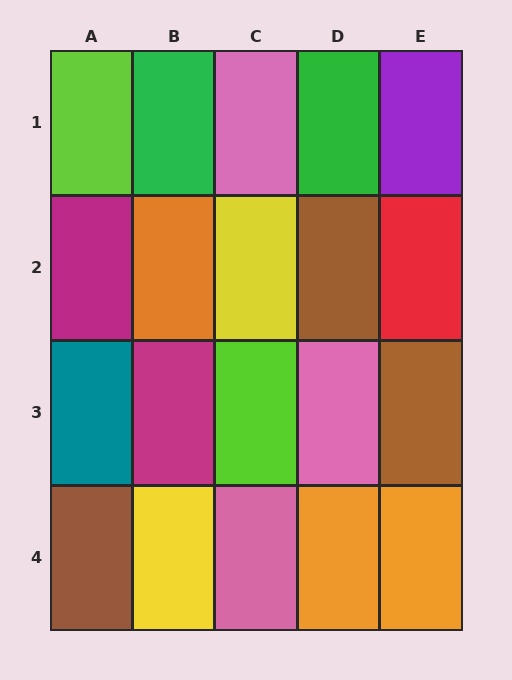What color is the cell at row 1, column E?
Purple.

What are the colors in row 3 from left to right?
Teal, magenta, lime, pink, brown.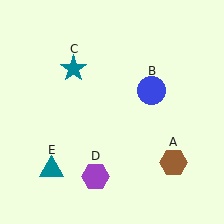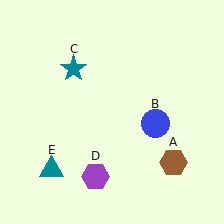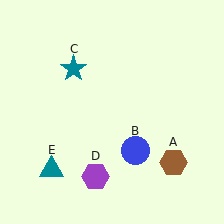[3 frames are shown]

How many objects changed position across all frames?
1 object changed position: blue circle (object B).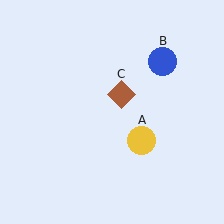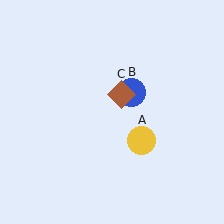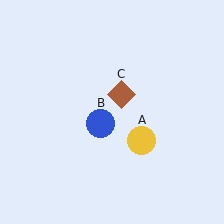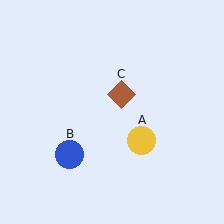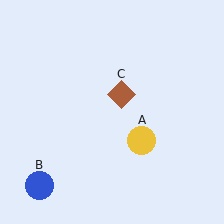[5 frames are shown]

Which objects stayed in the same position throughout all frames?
Yellow circle (object A) and brown diamond (object C) remained stationary.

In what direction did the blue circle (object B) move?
The blue circle (object B) moved down and to the left.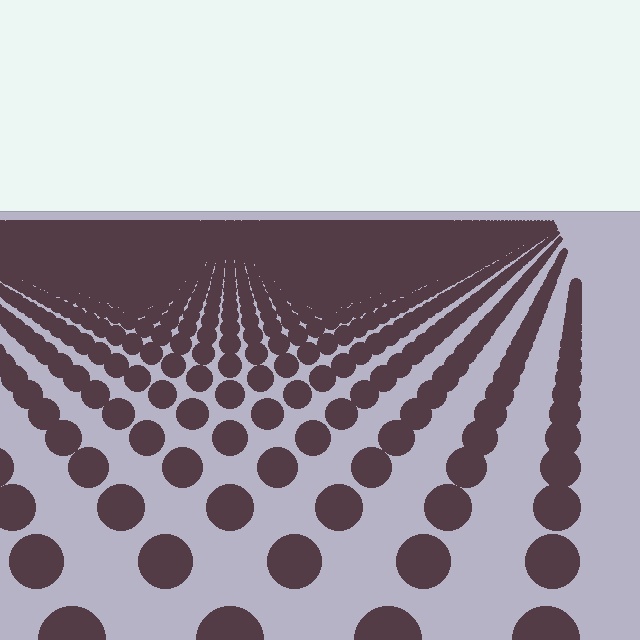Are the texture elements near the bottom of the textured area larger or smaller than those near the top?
Larger. Near the bottom, elements are closer to the viewer and appear at a bigger on-screen size.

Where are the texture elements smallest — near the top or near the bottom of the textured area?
Near the top.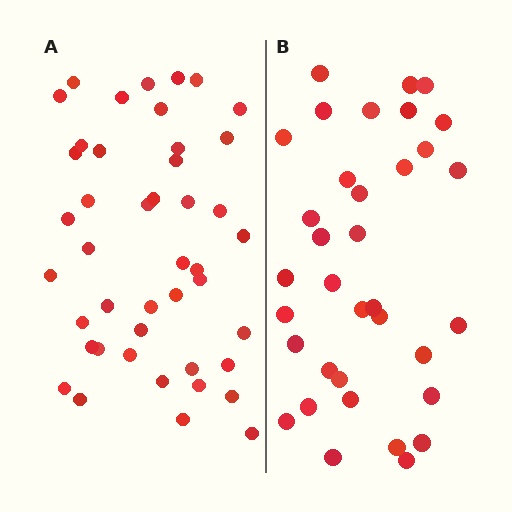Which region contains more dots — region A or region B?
Region A (the left region) has more dots.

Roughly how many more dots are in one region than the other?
Region A has roughly 8 or so more dots than region B.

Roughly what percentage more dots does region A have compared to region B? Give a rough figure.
About 25% more.